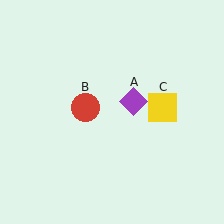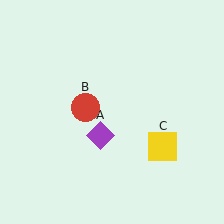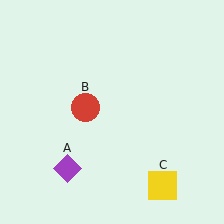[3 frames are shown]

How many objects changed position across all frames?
2 objects changed position: purple diamond (object A), yellow square (object C).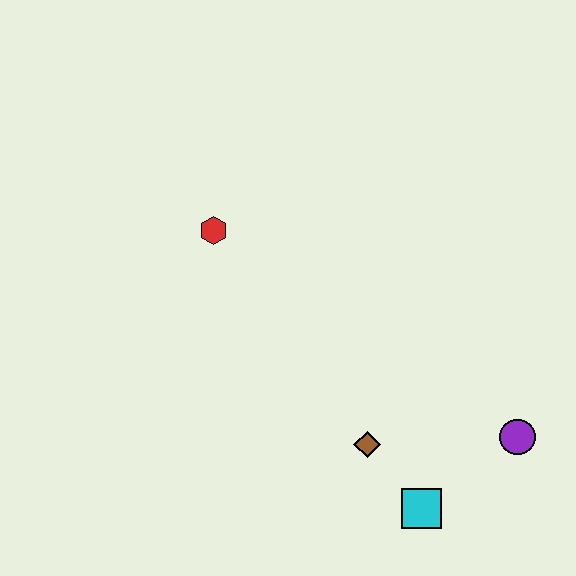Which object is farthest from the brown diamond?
The red hexagon is farthest from the brown diamond.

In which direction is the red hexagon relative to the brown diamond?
The red hexagon is above the brown diamond.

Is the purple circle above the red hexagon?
No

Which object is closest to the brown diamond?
The cyan square is closest to the brown diamond.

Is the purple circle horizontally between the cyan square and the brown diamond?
No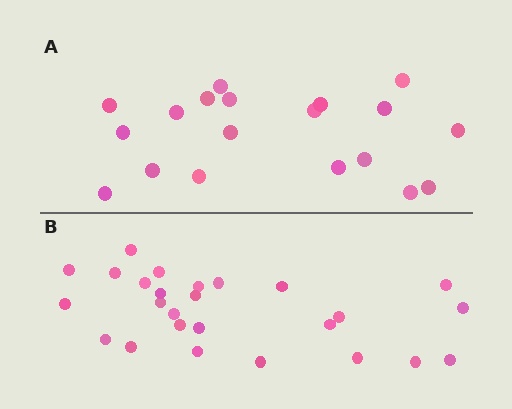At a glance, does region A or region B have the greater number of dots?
Region B (the bottom region) has more dots.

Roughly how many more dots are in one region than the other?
Region B has roughly 8 or so more dots than region A.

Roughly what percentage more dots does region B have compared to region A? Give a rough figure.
About 35% more.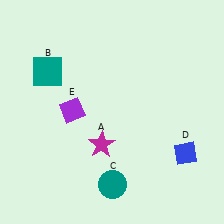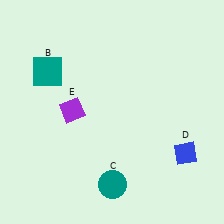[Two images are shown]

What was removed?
The magenta star (A) was removed in Image 2.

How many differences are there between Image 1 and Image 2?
There is 1 difference between the two images.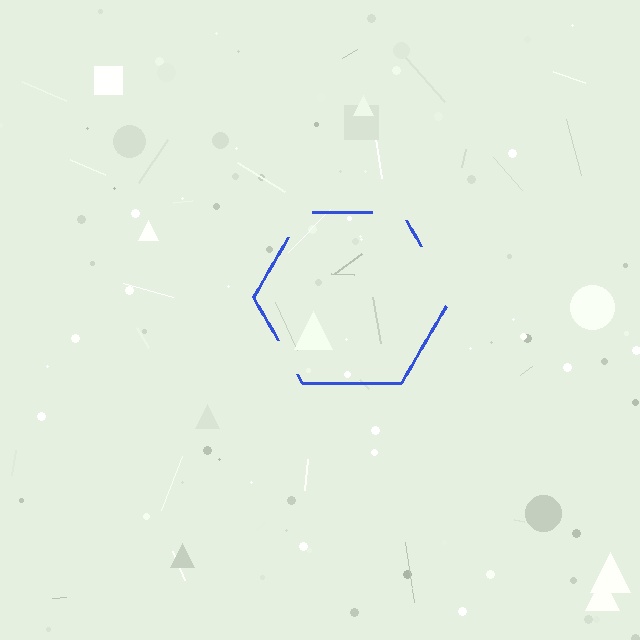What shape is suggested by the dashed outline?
The dashed outline suggests a hexagon.